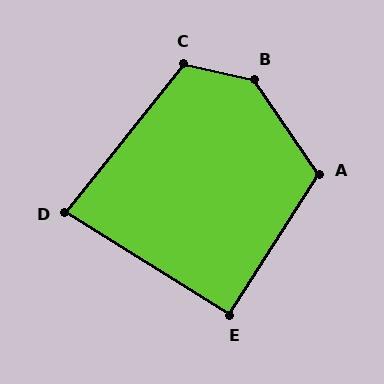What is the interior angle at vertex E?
Approximately 91 degrees (approximately right).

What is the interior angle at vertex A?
Approximately 113 degrees (obtuse).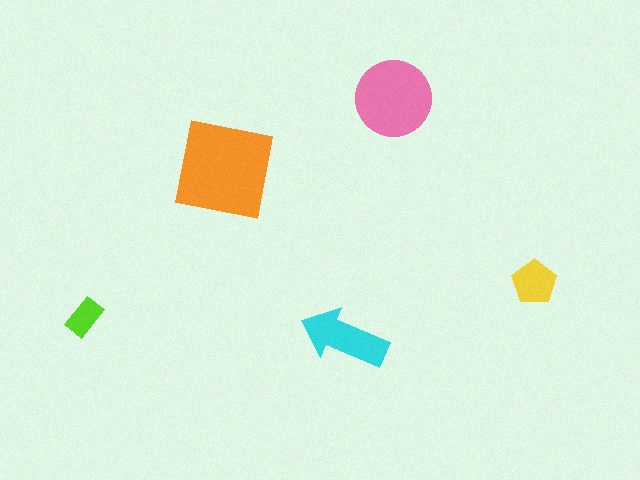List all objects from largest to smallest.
The orange square, the pink circle, the cyan arrow, the yellow pentagon, the lime rectangle.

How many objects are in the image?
There are 5 objects in the image.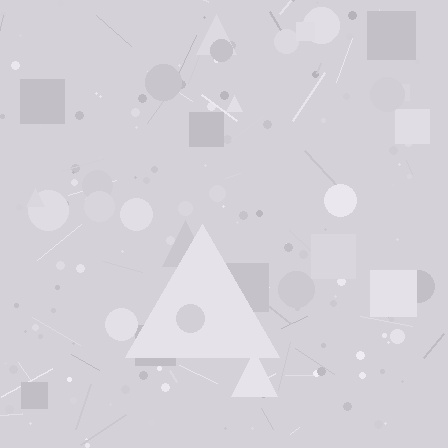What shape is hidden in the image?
A triangle is hidden in the image.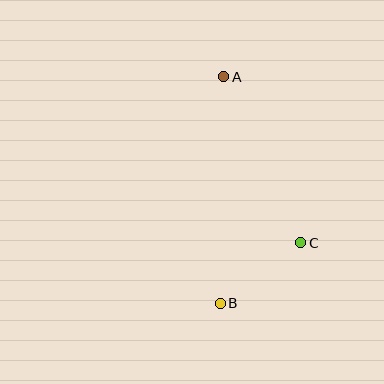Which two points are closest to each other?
Points B and C are closest to each other.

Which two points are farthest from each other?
Points A and B are farthest from each other.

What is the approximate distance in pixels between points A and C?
The distance between A and C is approximately 183 pixels.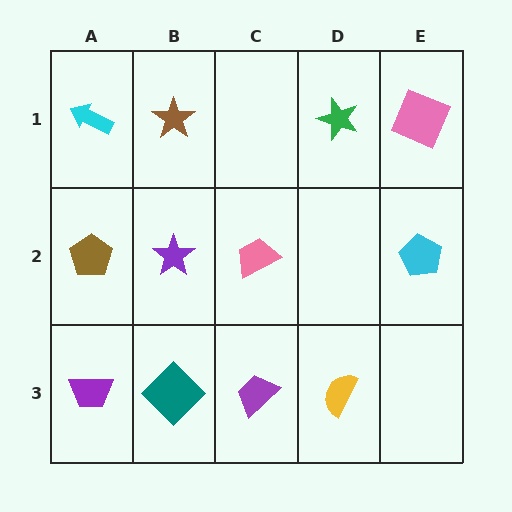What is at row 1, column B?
A brown star.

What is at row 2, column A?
A brown pentagon.